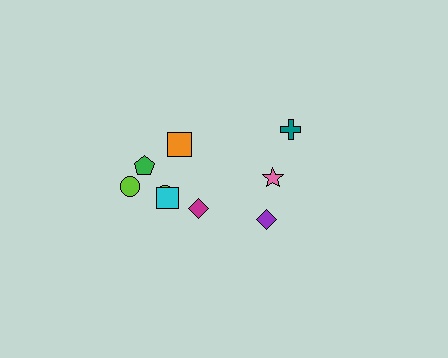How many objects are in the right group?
There are 3 objects.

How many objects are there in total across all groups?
There are 9 objects.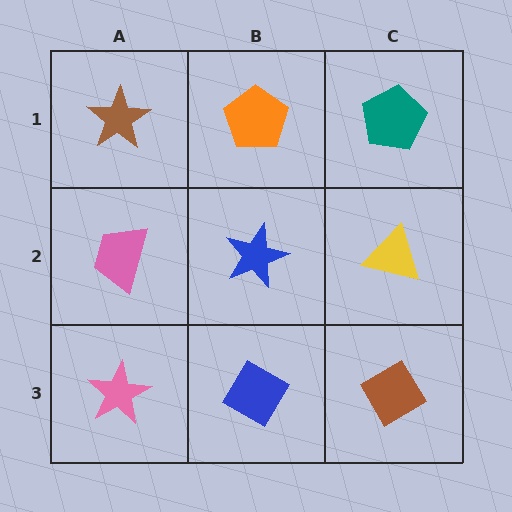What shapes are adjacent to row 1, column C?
A yellow triangle (row 2, column C), an orange pentagon (row 1, column B).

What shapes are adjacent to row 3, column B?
A blue star (row 2, column B), a pink star (row 3, column A), a brown diamond (row 3, column C).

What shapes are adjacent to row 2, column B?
An orange pentagon (row 1, column B), a blue diamond (row 3, column B), a pink trapezoid (row 2, column A), a yellow triangle (row 2, column C).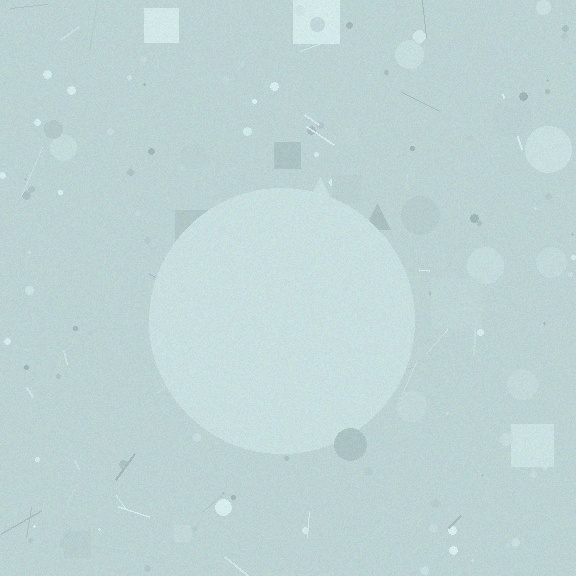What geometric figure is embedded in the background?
A circle is embedded in the background.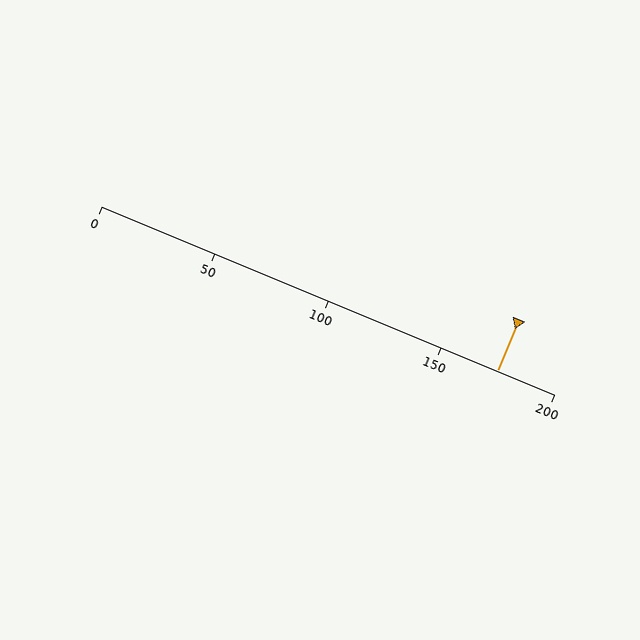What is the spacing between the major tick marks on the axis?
The major ticks are spaced 50 apart.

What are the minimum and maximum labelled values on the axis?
The axis runs from 0 to 200.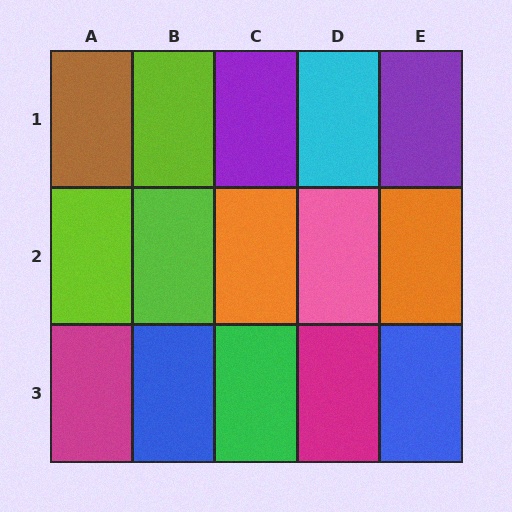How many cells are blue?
2 cells are blue.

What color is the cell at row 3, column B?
Blue.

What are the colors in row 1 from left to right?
Brown, lime, purple, cyan, purple.